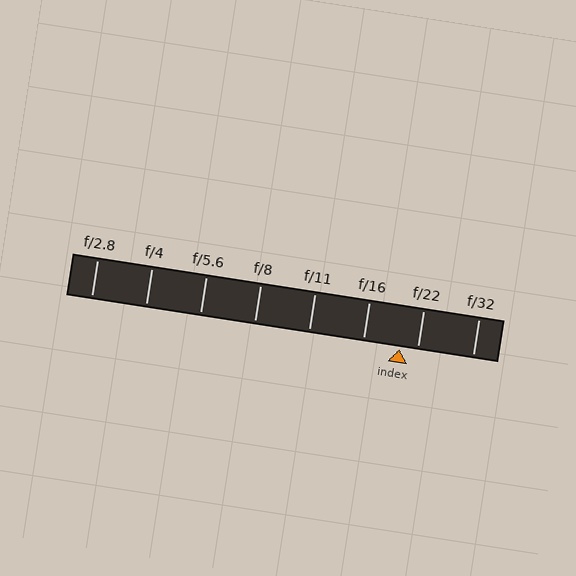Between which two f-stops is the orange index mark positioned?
The index mark is between f/16 and f/22.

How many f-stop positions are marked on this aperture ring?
There are 8 f-stop positions marked.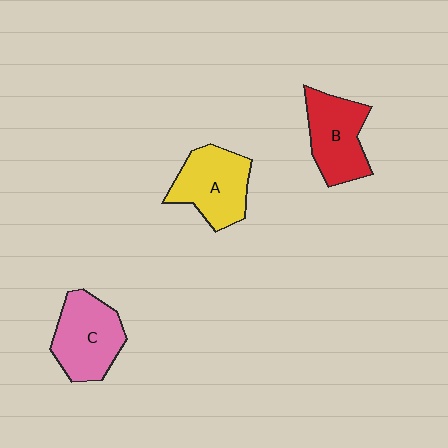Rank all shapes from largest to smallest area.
From largest to smallest: C (pink), A (yellow), B (red).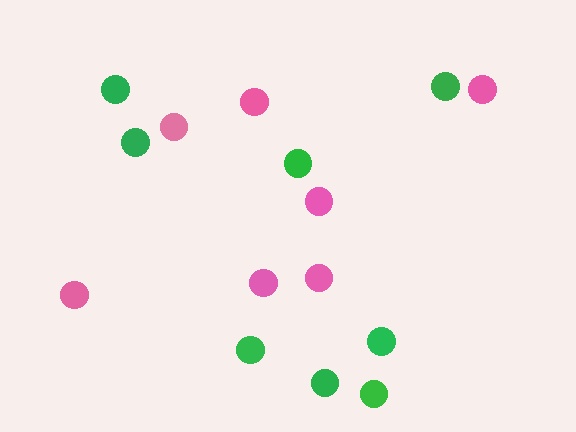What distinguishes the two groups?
There are 2 groups: one group of green circles (8) and one group of pink circles (7).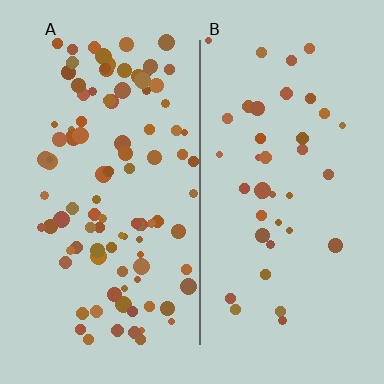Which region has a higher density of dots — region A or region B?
A (the left).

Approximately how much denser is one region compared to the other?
Approximately 2.5× — region A over region B.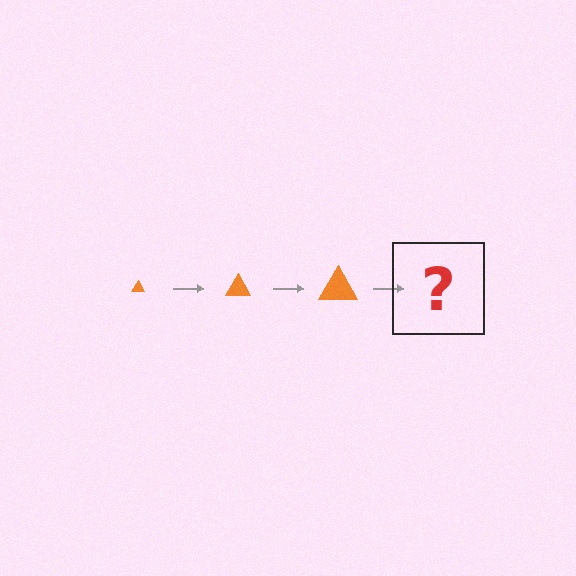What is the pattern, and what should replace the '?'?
The pattern is that the triangle gets progressively larger each step. The '?' should be an orange triangle, larger than the previous one.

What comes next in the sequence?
The next element should be an orange triangle, larger than the previous one.